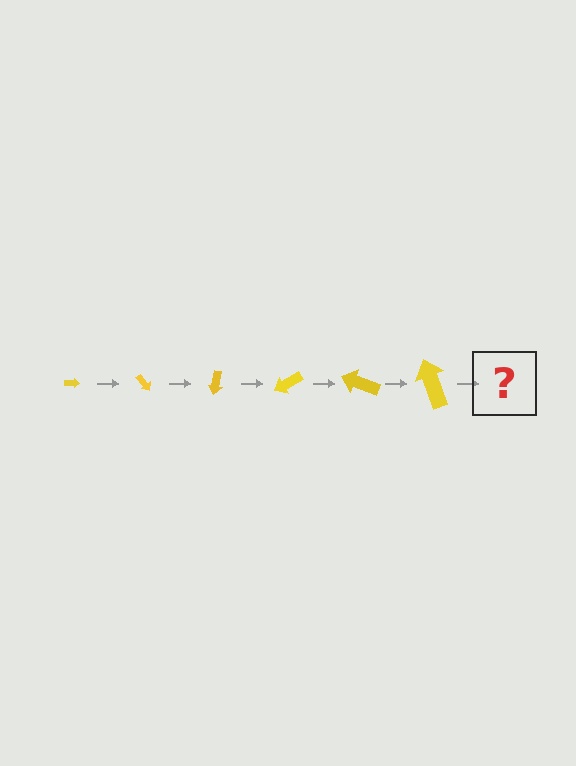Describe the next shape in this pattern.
It should be an arrow, larger than the previous one and rotated 300 degrees from the start.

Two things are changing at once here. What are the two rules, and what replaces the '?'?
The two rules are that the arrow grows larger each step and it rotates 50 degrees each step. The '?' should be an arrow, larger than the previous one and rotated 300 degrees from the start.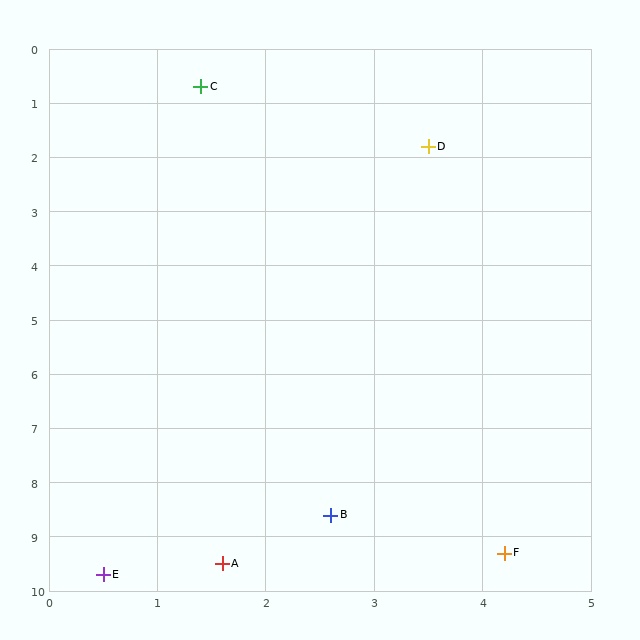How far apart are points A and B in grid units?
Points A and B are about 1.3 grid units apart.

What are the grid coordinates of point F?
Point F is at approximately (4.2, 9.3).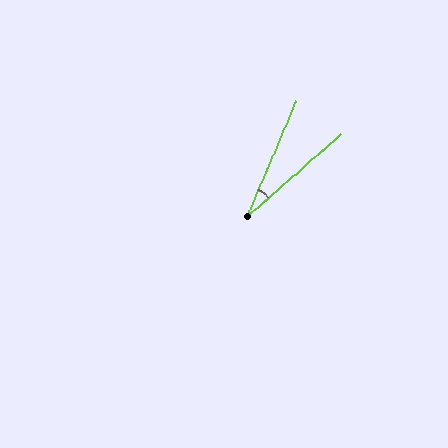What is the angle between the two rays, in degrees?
Approximately 25 degrees.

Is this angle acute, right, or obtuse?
It is acute.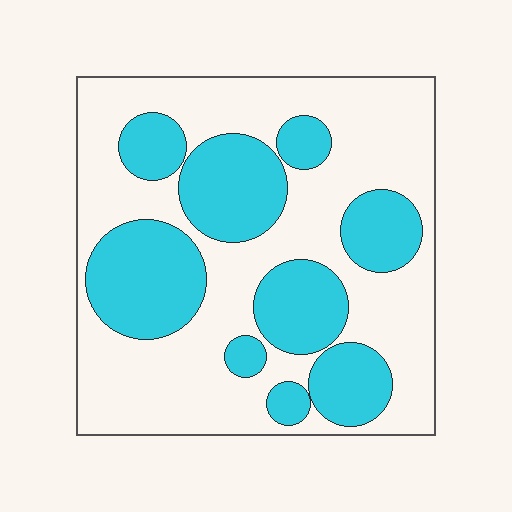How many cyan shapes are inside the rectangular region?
9.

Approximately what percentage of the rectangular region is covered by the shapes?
Approximately 35%.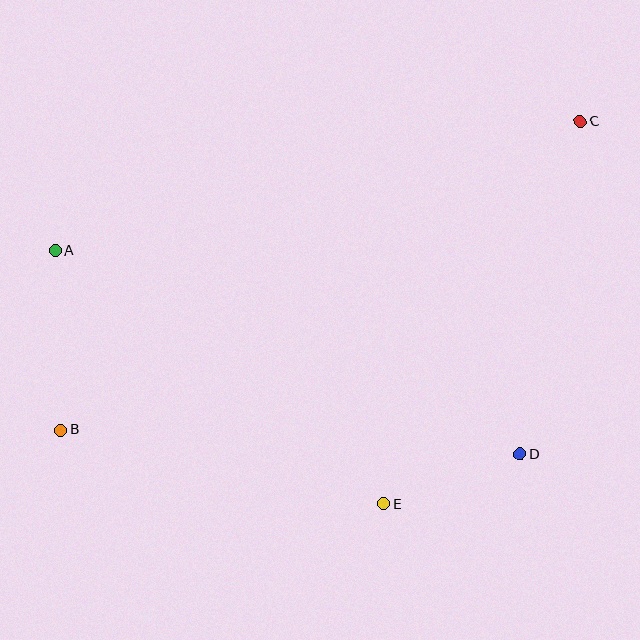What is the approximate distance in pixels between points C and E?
The distance between C and E is approximately 429 pixels.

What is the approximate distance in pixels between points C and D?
The distance between C and D is approximately 338 pixels.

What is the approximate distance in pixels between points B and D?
The distance between B and D is approximately 460 pixels.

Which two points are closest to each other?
Points D and E are closest to each other.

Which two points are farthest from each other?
Points B and C are farthest from each other.